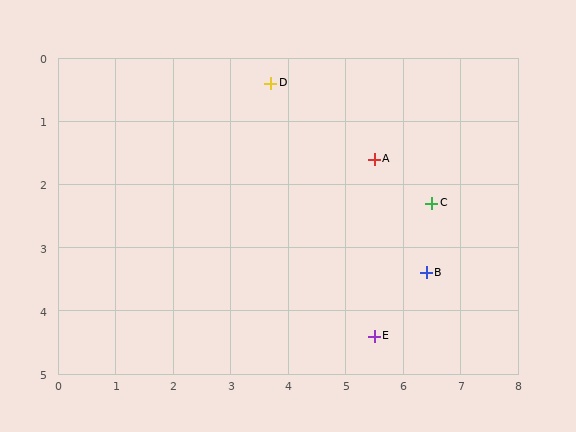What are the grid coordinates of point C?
Point C is at approximately (6.5, 2.3).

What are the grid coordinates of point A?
Point A is at approximately (5.5, 1.6).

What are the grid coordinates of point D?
Point D is at approximately (3.7, 0.4).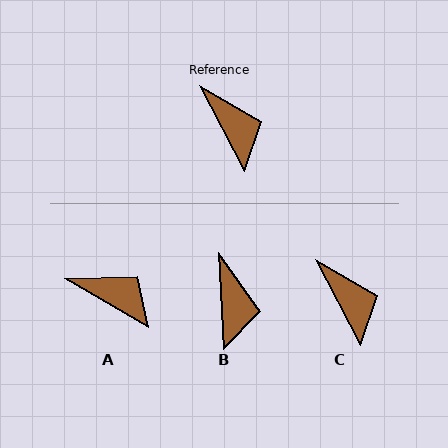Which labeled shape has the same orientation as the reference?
C.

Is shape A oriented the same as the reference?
No, it is off by about 32 degrees.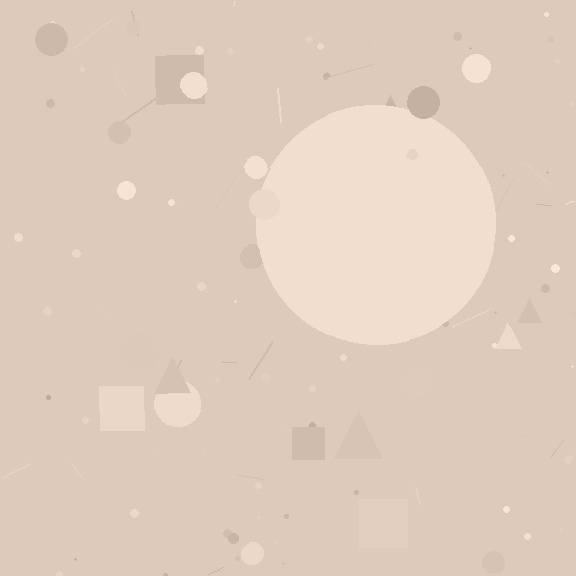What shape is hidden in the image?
A circle is hidden in the image.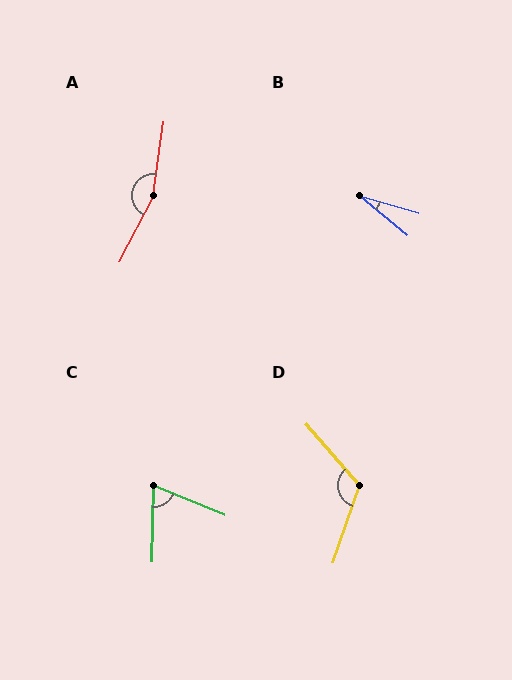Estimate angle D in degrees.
Approximately 120 degrees.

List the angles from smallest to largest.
B (24°), C (69°), D (120°), A (161°).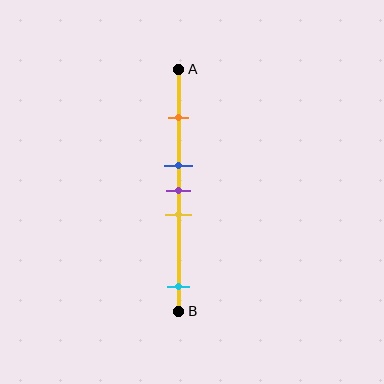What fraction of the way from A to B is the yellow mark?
The yellow mark is approximately 60% (0.6) of the way from A to B.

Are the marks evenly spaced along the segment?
No, the marks are not evenly spaced.